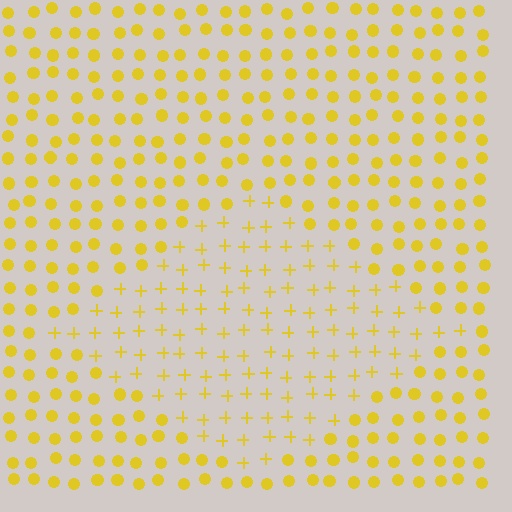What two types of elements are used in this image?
The image uses plus signs inside the diamond region and circles outside it.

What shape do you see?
I see a diamond.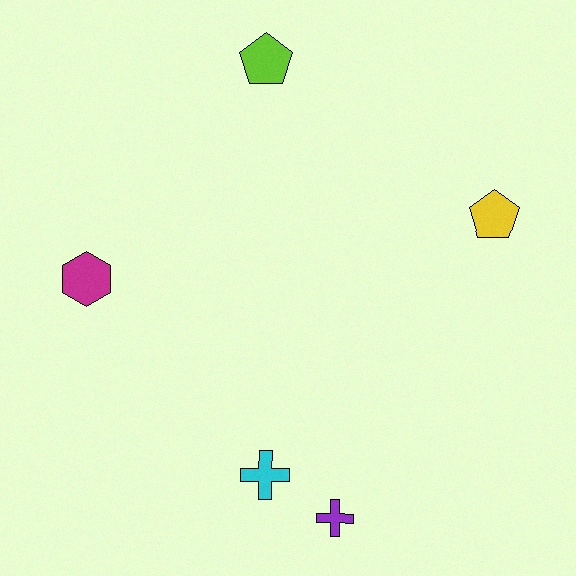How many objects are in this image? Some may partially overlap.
There are 5 objects.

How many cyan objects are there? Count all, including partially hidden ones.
There is 1 cyan object.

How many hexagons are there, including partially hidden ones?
There is 1 hexagon.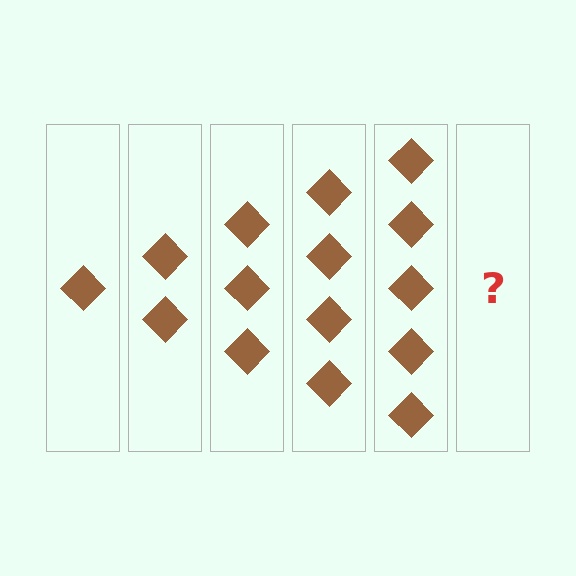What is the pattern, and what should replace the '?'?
The pattern is that each step adds one more diamond. The '?' should be 6 diamonds.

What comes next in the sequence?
The next element should be 6 diamonds.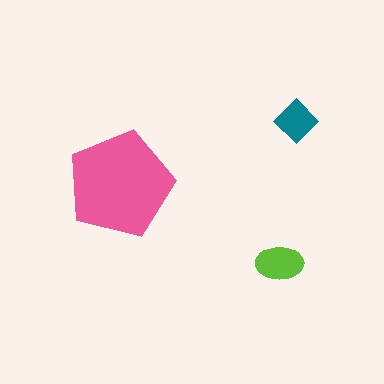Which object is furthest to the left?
The pink pentagon is leftmost.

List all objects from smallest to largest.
The teal diamond, the lime ellipse, the pink pentagon.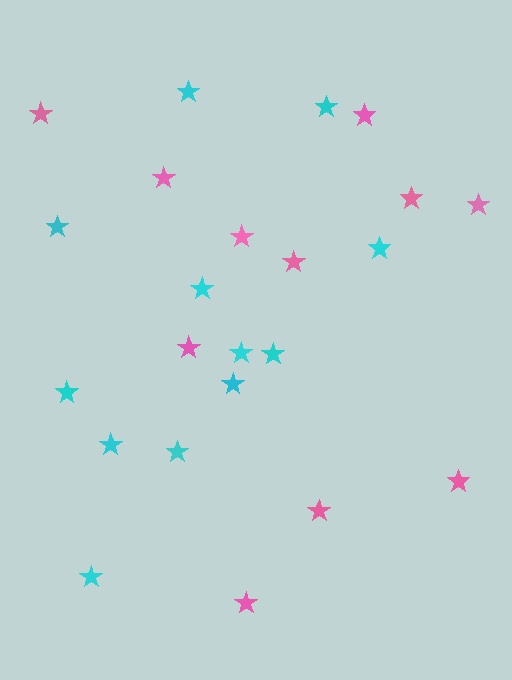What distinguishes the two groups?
There are 2 groups: one group of pink stars (11) and one group of cyan stars (12).